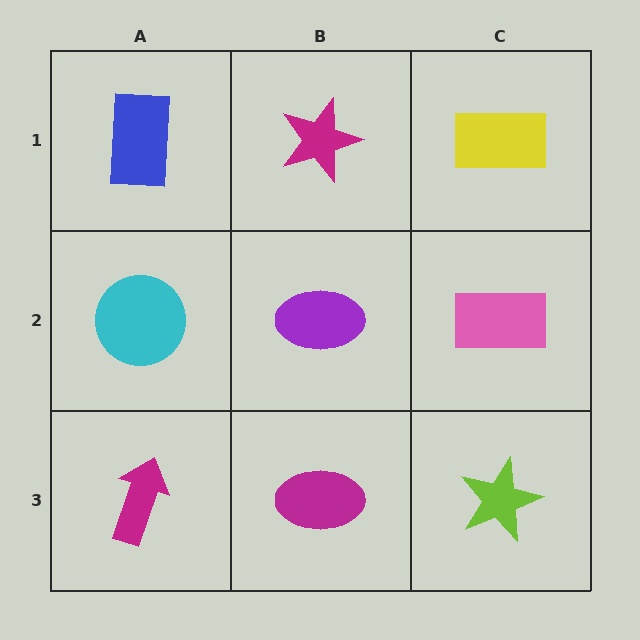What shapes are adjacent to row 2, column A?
A blue rectangle (row 1, column A), a magenta arrow (row 3, column A), a purple ellipse (row 2, column B).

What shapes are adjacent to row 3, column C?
A pink rectangle (row 2, column C), a magenta ellipse (row 3, column B).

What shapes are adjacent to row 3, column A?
A cyan circle (row 2, column A), a magenta ellipse (row 3, column B).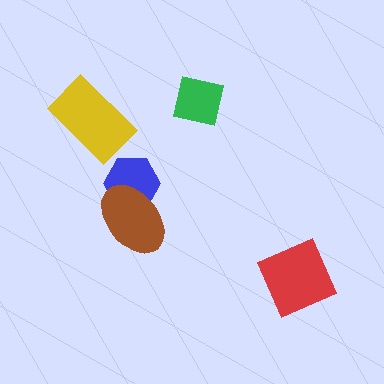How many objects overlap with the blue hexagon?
1 object overlaps with the blue hexagon.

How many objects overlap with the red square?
0 objects overlap with the red square.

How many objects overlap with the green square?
0 objects overlap with the green square.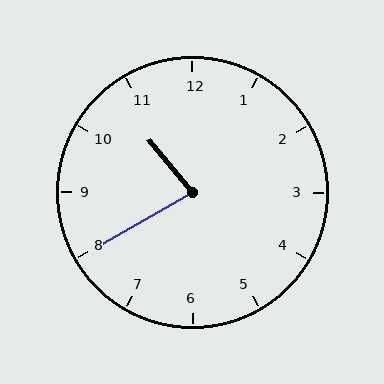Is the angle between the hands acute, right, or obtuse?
It is acute.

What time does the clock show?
10:40.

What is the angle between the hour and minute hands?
Approximately 80 degrees.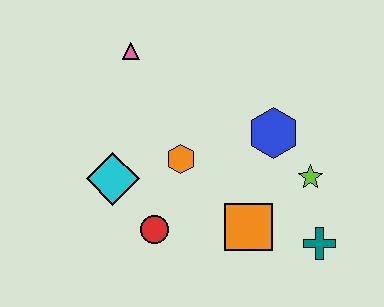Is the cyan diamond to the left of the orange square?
Yes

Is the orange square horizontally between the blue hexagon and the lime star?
No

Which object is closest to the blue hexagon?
The lime star is closest to the blue hexagon.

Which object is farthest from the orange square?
The pink triangle is farthest from the orange square.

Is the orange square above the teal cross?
Yes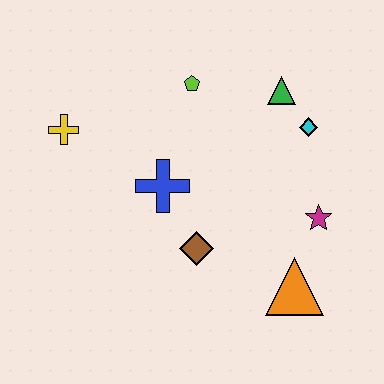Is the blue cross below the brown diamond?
No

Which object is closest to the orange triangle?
The magenta star is closest to the orange triangle.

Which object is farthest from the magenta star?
The yellow cross is farthest from the magenta star.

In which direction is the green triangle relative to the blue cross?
The green triangle is to the right of the blue cross.